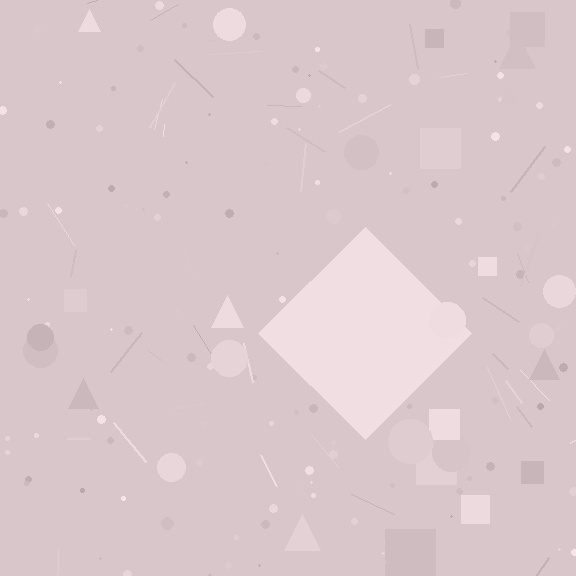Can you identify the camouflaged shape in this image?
The camouflaged shape is a diamond.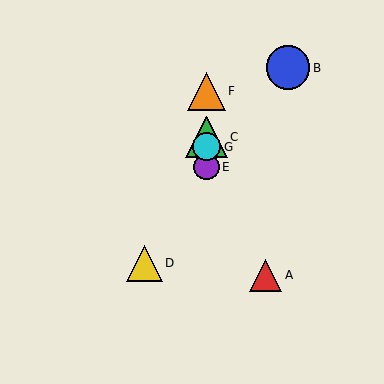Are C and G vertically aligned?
Yes, both are at x≈206.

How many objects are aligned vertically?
4 objects (C, E, F, G) are aligned vertically.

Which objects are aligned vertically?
Objects C, E, F, G are aligned vertically.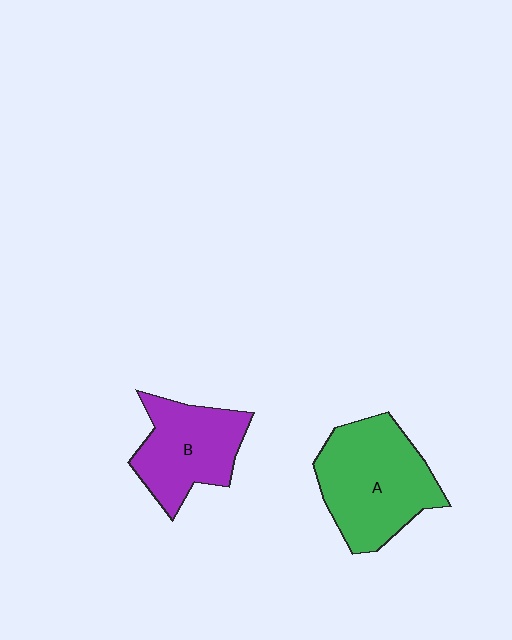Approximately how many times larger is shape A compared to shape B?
Approximately 1.3 times.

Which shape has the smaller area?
Shape B (purple).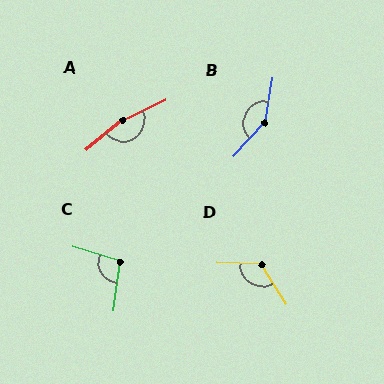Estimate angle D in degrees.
Approximately 124 degrees.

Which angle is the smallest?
C, at approximately 100 degrees.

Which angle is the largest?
A, at approximately 165 degrees.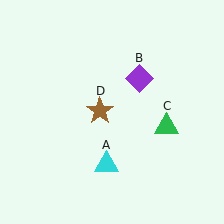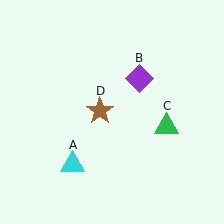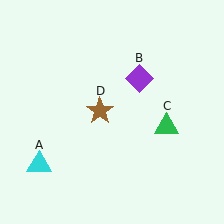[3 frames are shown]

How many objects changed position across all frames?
1 object changed position: cyan triangle (object A).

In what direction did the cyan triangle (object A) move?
The cyan triangle (object A) moved left.